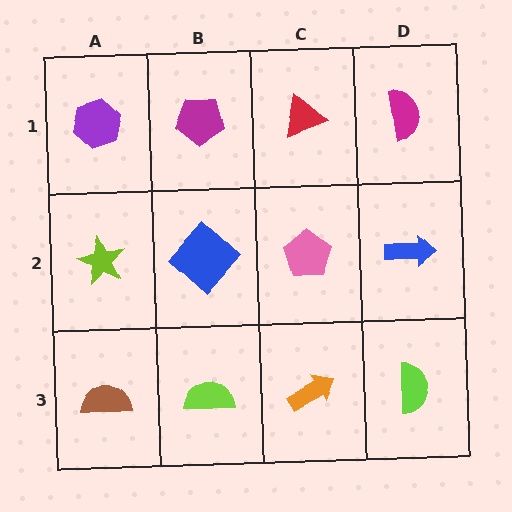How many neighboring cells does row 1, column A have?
2.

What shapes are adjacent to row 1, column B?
A blue diamond (row 2, column B), a purple hexagon (row 1, column A), a red triangle (row 1, column C).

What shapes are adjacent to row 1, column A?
A lime star (row 2, column A), a magenta pentagon (row 1, column B).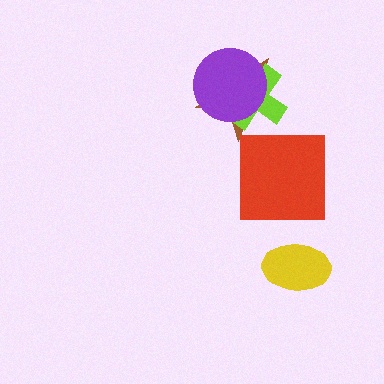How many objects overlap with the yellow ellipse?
0 objects overlap with the yellow ellipse.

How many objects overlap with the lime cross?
2 objects overlap with the lime cross.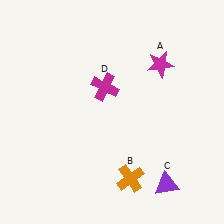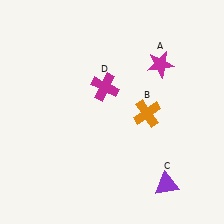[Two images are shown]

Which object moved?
The orange cross (B) moved up.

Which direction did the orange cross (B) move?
The orange cross (B) moved up.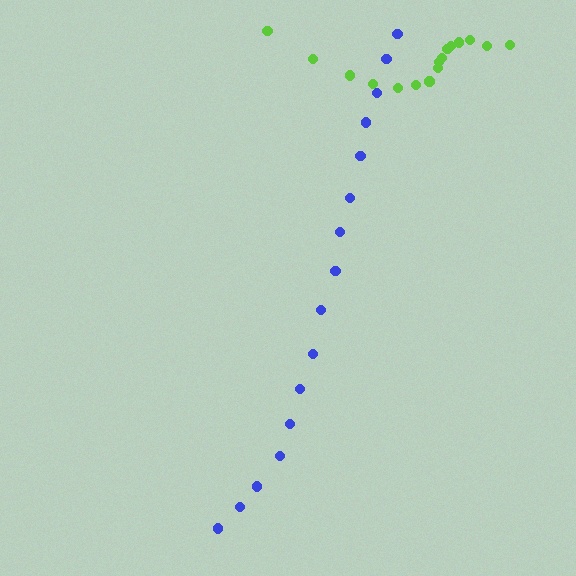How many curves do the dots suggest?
There are 2 distinct paths.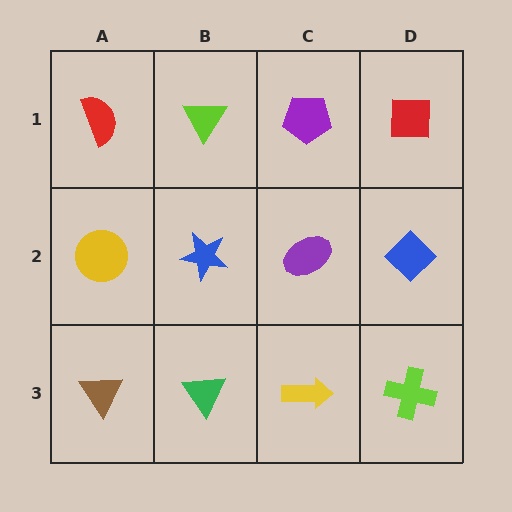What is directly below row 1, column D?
A blue diamond.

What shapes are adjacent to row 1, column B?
A blue star (row 2, column B), a red semicircle (row 1, column A), a purple pentagon (row 1, column C).